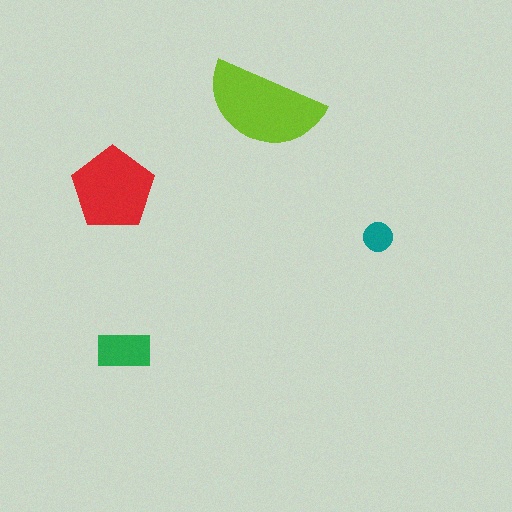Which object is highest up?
The lime semicircle is topmost.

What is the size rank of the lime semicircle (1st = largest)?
1st.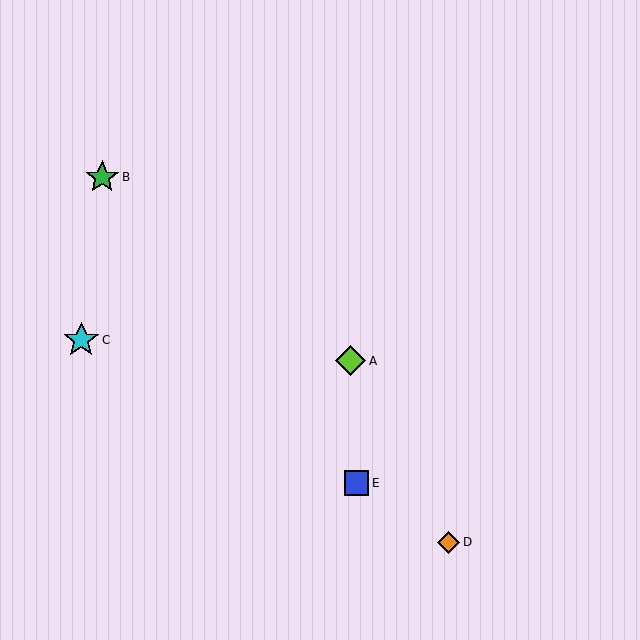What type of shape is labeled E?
Shape E is a blue square.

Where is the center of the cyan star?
The center of the cyan star is at (81, 340).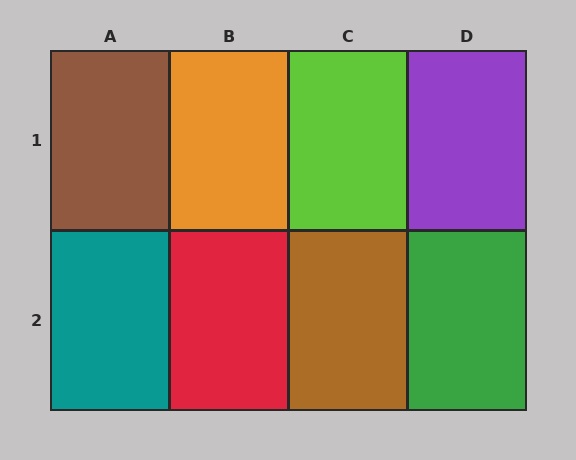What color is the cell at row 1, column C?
Lime.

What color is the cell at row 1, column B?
Orange.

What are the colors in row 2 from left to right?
Teal, red, brown, green.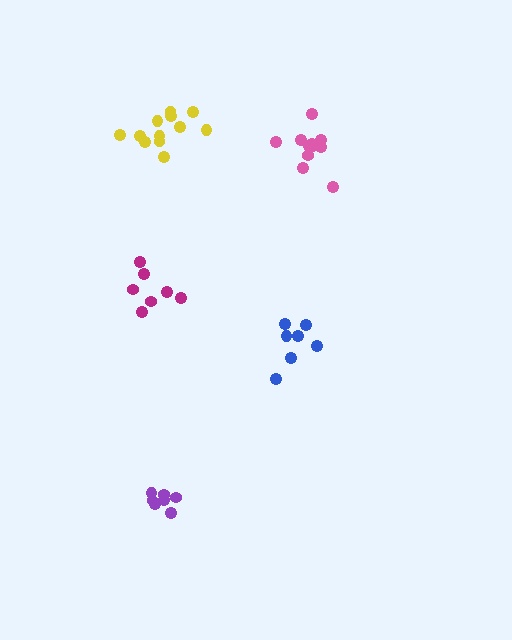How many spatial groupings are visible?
There are 5 spatial groupings.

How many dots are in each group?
Group 1: 7 dots, Group 2: 11 dots, Group 3: 12 dots, Group 4: 7 dots, Group 5: 7 dots (44 total).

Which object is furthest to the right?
The pink cluster is rightmost.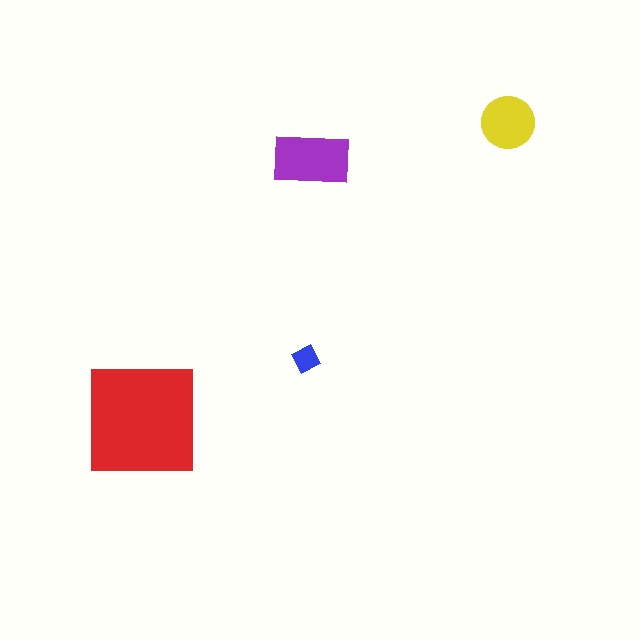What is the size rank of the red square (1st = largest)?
1st.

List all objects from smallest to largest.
The blue diamond, the yellow circle, the purple rectangle, the red square.